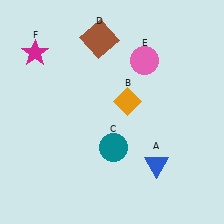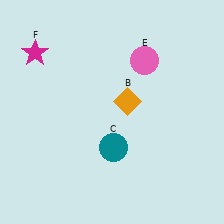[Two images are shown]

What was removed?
The blue triangle (A), the brown square (D) were removed in Image 2.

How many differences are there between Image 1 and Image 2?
There are 2 differences between the two images.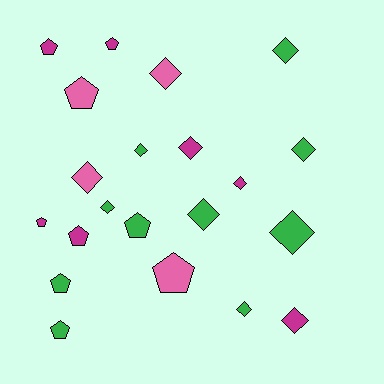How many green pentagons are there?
There are 3 green pentagons.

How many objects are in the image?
There are 21 objects.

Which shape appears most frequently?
Diamond, with 12 objects.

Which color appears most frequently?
Green, with 10 objects.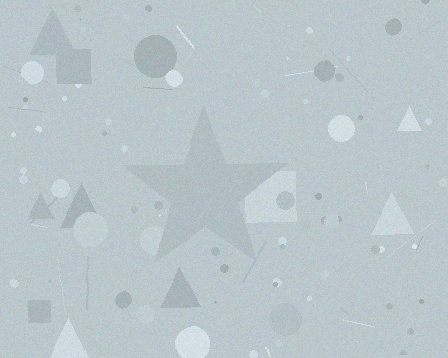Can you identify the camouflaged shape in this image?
The camouflaged shape is a star.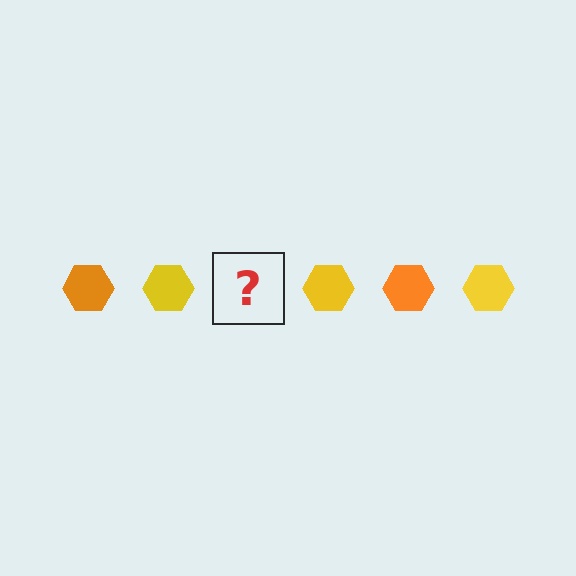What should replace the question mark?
The question mark should be replaced with an orange hexagon.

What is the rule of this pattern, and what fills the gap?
The rule is that the pattern cycles through orange, yellow hexagons. The gap should be filled with an orange hexagon.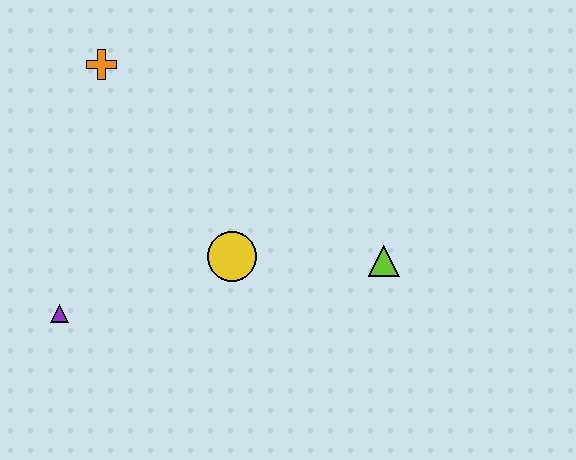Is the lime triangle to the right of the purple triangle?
Yes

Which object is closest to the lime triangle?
The yellow circle is closest to the lime triangle.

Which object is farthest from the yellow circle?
The orange cross is farthest from the yellow circle.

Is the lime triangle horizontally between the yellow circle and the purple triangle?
No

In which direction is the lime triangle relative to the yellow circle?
The lime triangle is to the right of the yellow circle.